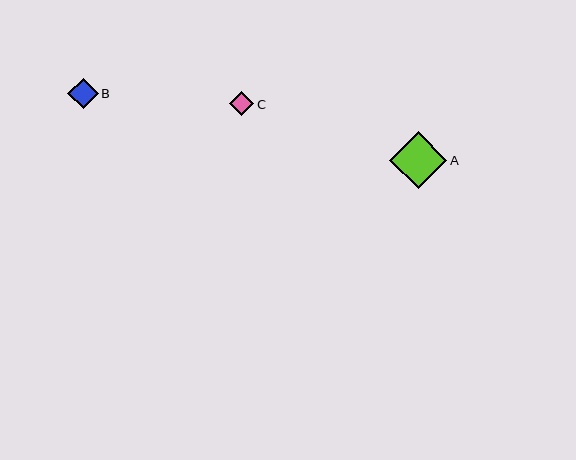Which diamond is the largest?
Diamond A is the largest with a size of approximately 57 pixels.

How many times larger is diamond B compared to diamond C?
Diamond B is approximately 1.3 times the size of diamond C.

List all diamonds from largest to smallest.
From largest to smallest: A, B, C.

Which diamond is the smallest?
Diamond C is the smallest with a size of approximately 24 pixels.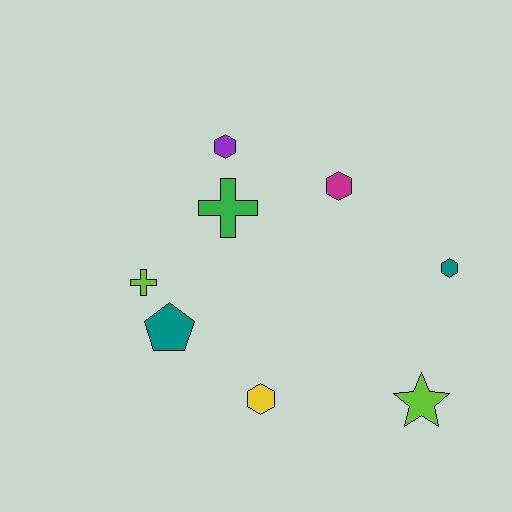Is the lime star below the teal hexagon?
Yes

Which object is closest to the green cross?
The purple hexagon is closest to the green cross.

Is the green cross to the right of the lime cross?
Yes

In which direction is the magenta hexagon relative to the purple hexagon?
The magenta hexagon is to the right of the purple hexagon.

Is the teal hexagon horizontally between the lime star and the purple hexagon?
No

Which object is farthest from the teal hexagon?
The lime cross is farthest from the teal hexagon.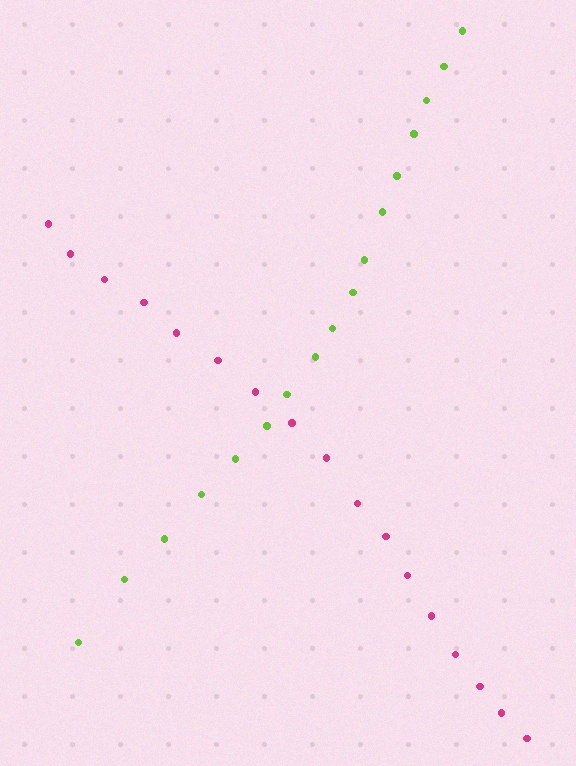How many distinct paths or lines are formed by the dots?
There are 2 distinct paths.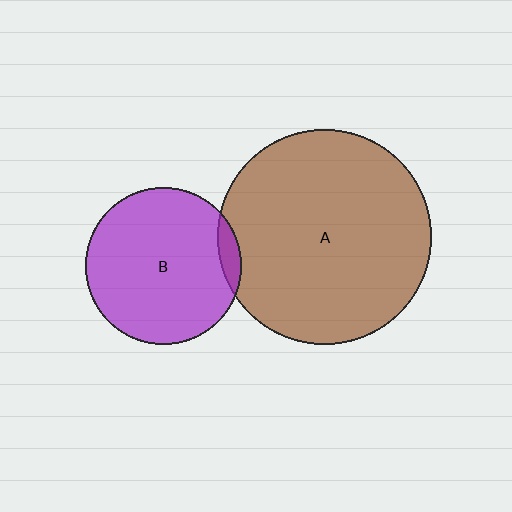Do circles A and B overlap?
Yes.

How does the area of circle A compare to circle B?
Approximately 1.9 times.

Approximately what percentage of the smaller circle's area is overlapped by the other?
Approximately 5%.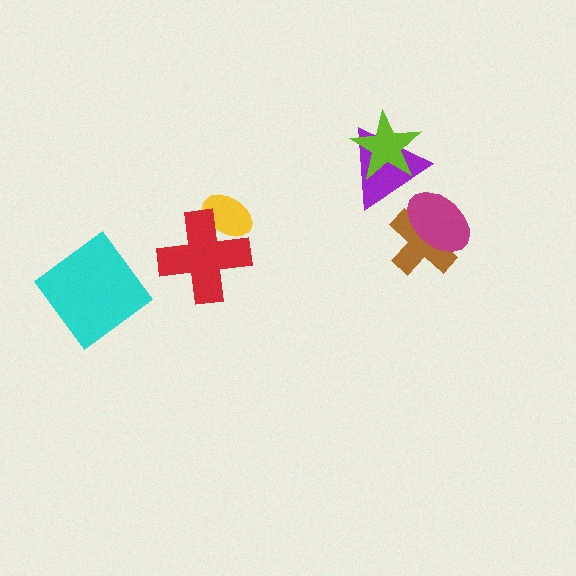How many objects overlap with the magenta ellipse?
1 object overlaps with the magenta ellipse.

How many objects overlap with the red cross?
1 object overlaps with the red cross.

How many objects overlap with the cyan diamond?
0 objects overlap with the cyan diamond.